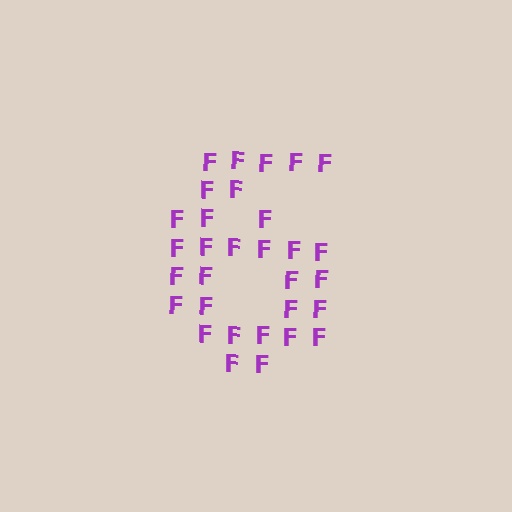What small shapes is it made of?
It is made of small letter F's.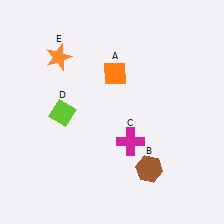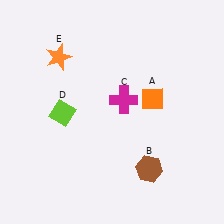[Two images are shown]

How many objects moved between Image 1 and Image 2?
2 objects moved between the two images.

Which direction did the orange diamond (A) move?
The orange diamond (A) moved right.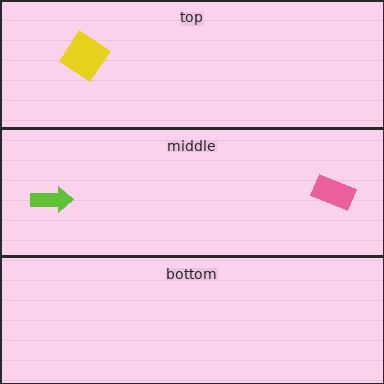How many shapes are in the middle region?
2.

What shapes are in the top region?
The yellow diamond.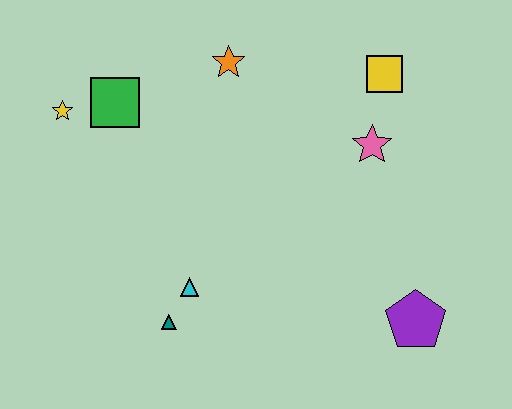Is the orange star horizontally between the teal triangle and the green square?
No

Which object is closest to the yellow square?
The pink star is closest to the yellow square.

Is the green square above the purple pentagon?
Yes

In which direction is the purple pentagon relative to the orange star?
The purple pentagon is below the orange star.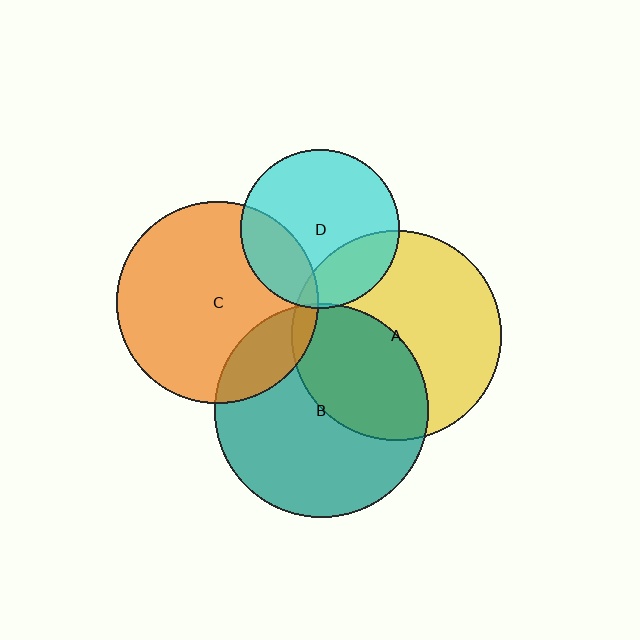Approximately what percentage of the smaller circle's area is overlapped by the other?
Approximately 25%.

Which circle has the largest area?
Circle B (teal).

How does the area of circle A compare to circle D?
Approximately 1.7 times.